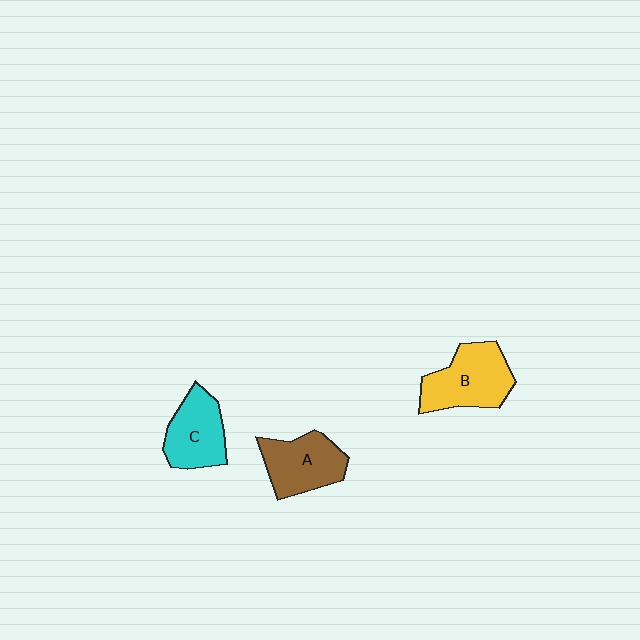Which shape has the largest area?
Shape B (yellow).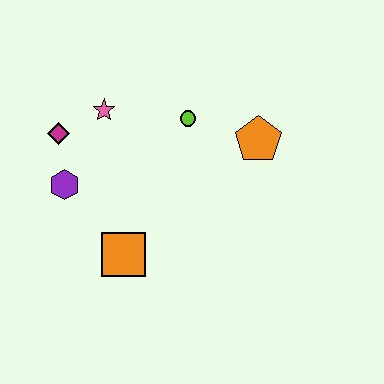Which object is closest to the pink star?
The magenta diamond is closest to the pink star.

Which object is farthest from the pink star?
The orange pentagon is farthest from the pink star.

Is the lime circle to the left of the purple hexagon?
No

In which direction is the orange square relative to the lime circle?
The orange square is below the lime circle.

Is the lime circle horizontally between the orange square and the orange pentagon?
Yes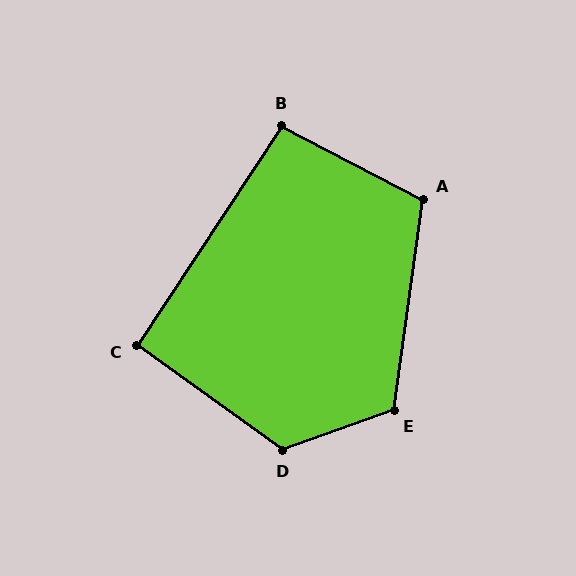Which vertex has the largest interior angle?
D, at approximately 125 degrees.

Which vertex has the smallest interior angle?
C, at approximately 92 degrees.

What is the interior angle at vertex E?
Approximately 117 degrees (obtuse).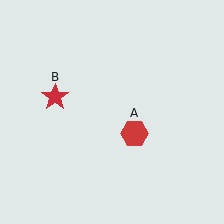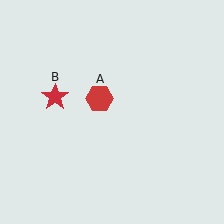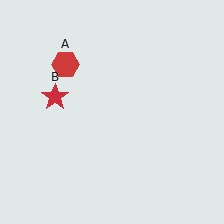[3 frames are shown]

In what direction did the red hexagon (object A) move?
The red hexagon (object A) moved up and to the left.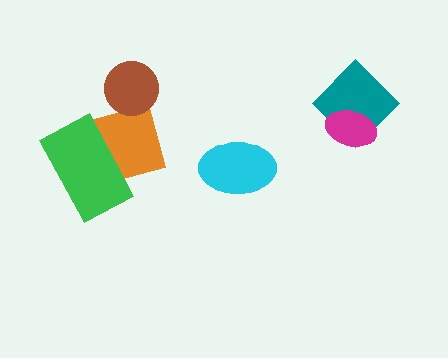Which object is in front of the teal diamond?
The magenta ellipse is in front of the teal diamond.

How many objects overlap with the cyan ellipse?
0 objects overlap with the cyan ellipse.